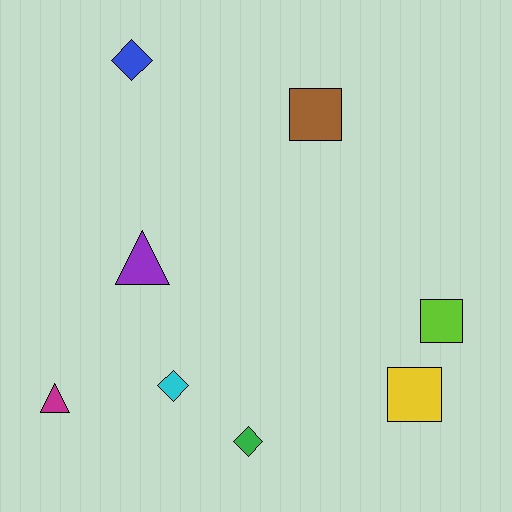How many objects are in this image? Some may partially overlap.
There are 8 objects.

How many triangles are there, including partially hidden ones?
There are 2 triangles.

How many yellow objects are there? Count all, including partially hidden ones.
There is 1 yellow object.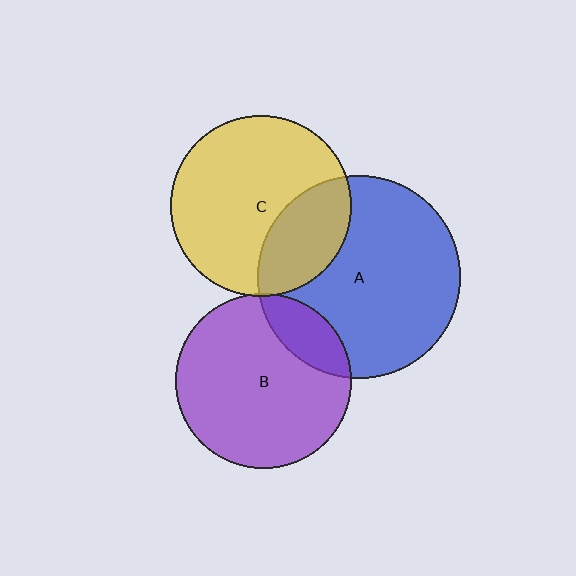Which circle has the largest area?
Circle A (blue).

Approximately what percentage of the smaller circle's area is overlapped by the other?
Approximately 15%.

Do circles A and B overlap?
Yes.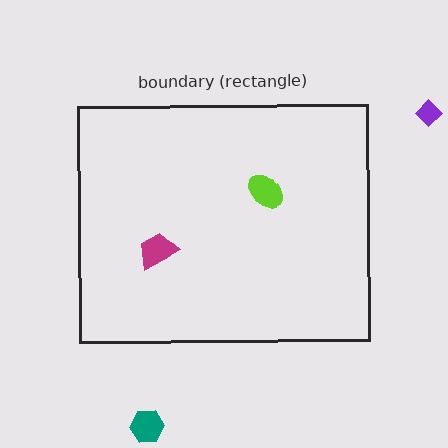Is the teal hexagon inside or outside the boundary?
Outside.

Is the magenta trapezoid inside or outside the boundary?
Inside.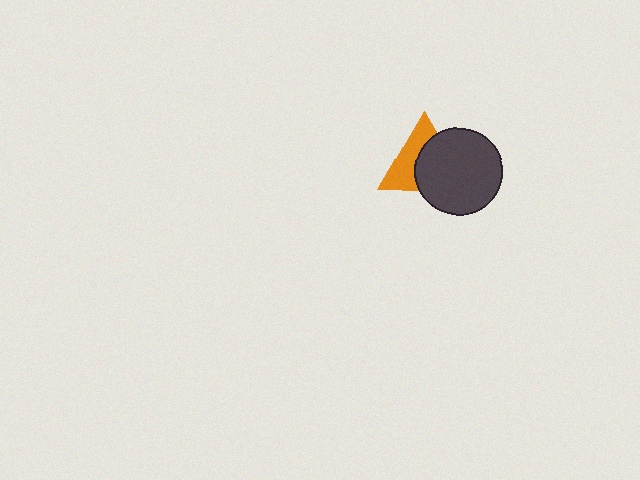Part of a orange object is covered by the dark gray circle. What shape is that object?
It is a triangle.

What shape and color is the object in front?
The object in front is a dark gray circle.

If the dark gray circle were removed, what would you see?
You would see the complete orange triangle.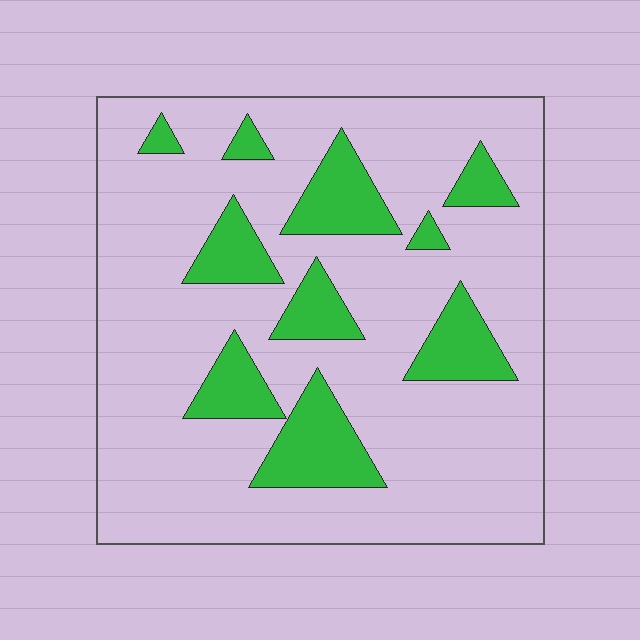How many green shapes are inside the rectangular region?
10.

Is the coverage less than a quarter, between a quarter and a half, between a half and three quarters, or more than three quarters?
Less than a quarter.